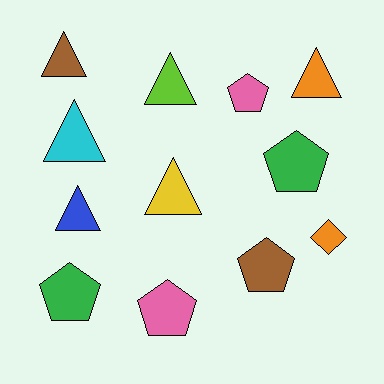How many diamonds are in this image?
There is 1 diamond.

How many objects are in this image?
There are 12 objects.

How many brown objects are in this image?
There are 2 brown objects.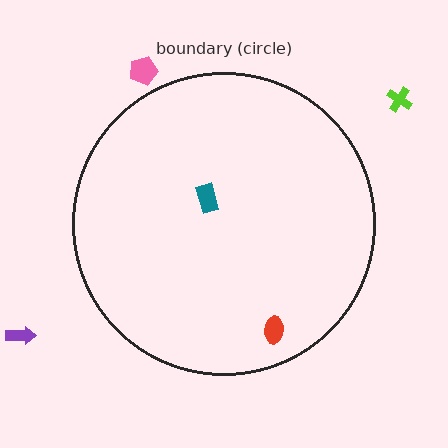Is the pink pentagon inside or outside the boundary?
Outside.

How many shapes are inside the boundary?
2 inside, 3 outside.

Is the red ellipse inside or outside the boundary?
Inside.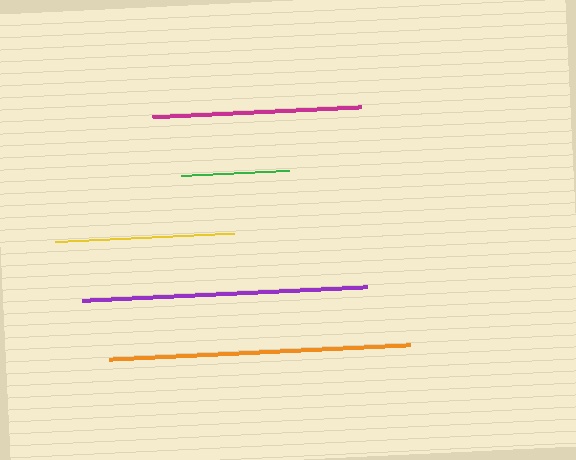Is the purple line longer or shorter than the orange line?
The orange line is longer than the purple line.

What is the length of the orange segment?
The orange segment is approximately 301 pixels long.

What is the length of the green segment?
The green segment is approximately 108 pixels long.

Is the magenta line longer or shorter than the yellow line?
The magenta line is longer than the yellow line.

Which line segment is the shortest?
The green line is the shortest at approximately 108 pixels.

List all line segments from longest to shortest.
From longest to shortest: orange, purple, magenta, yellow, green.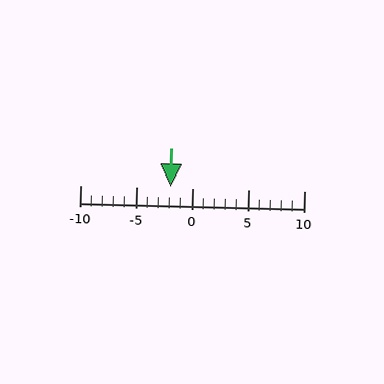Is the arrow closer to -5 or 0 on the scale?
The arrow is closer to 0.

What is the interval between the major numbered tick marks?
The major tick marks are spaced 5 units apart.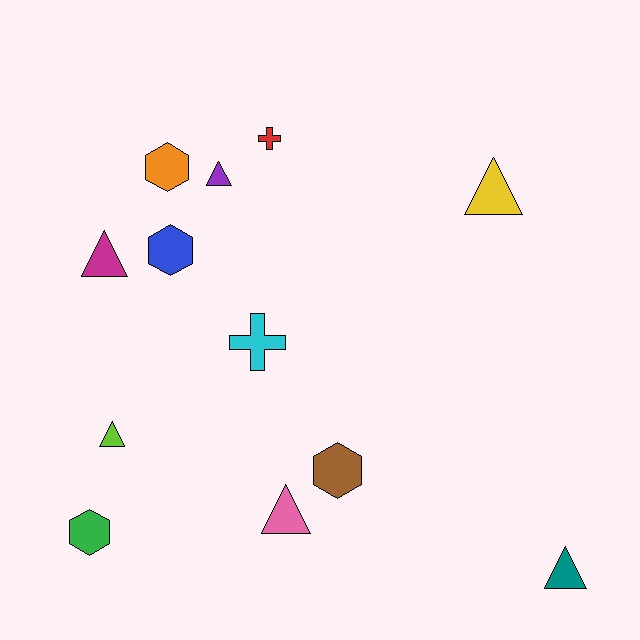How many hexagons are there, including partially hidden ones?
There are 4 hexagons.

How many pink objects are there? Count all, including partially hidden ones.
There is 1 pink object.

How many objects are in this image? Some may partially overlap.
There are 12 objects.